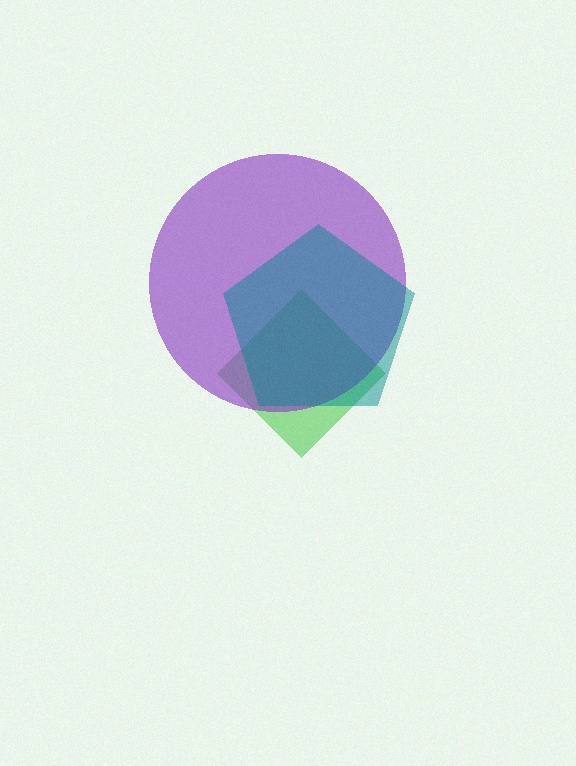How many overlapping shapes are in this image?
There are 3 overlapping shapes in the image.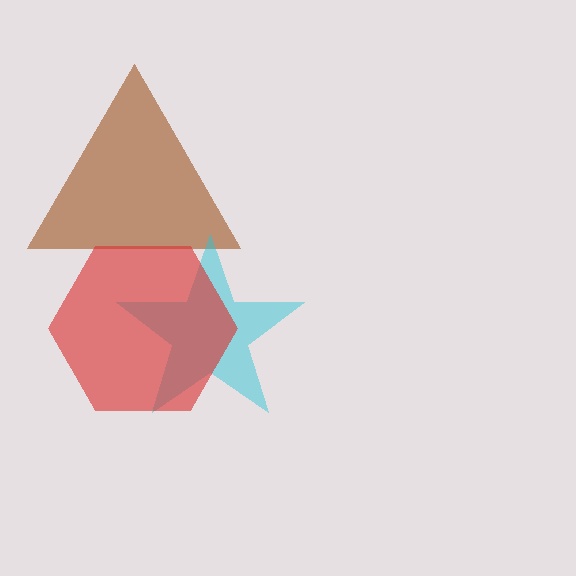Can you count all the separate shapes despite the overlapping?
Yes, there are 3 separate shapes.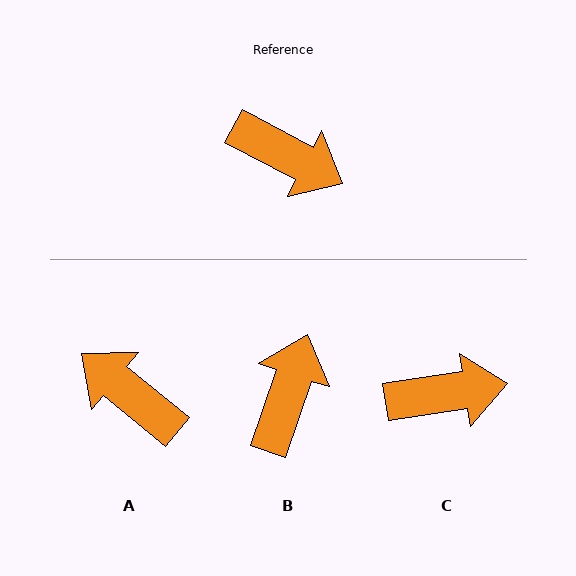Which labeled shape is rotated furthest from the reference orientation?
A, about 169 degrees away.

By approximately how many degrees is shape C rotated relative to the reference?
Approximately 36 degrees counter-clockwise.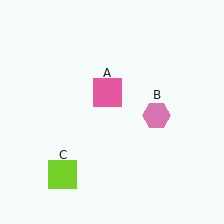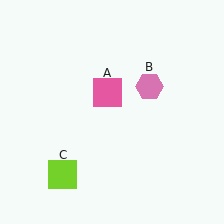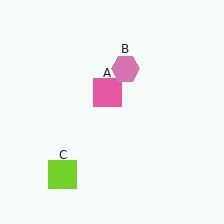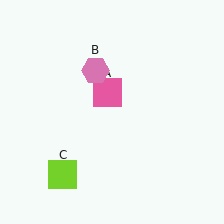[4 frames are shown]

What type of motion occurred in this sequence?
The pink hexagon (object B) rotated counterclockwise around the center of the scene.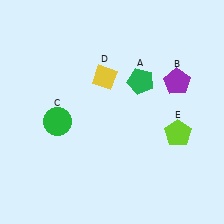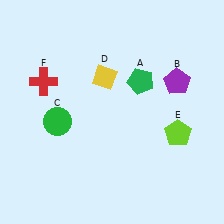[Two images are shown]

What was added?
A red cross (F) was added in Image 2.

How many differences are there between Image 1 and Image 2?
There is 1 difference between the two images.